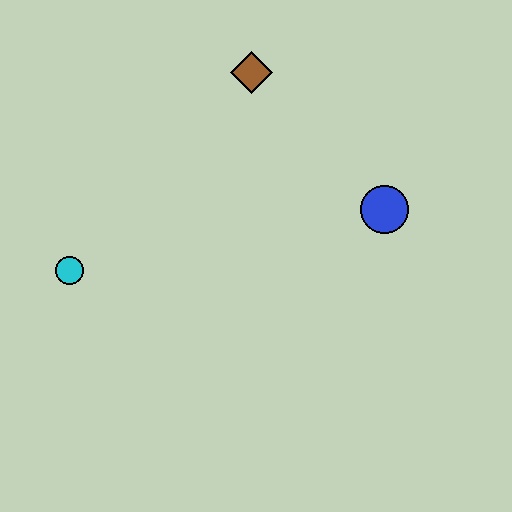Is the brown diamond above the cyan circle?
Yes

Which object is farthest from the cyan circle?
The blue circle is farthest from the cyan circle.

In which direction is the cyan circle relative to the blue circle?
The cyan circle is to the left of the blue circle.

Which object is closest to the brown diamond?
The blue circle is closest to the brown diamond.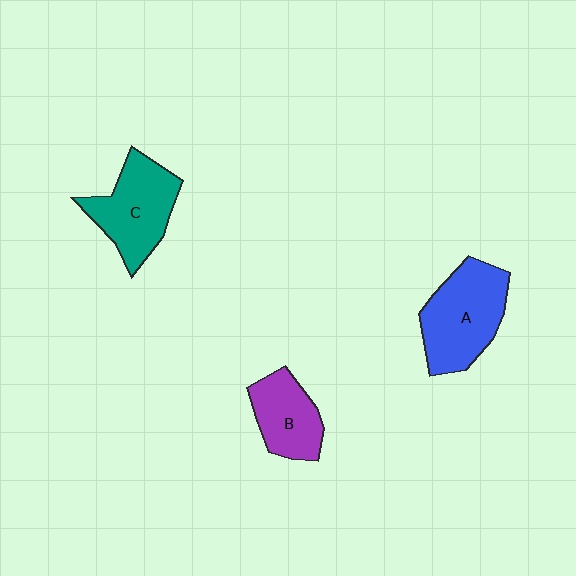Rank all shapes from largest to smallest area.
From largest to smallest: A (blue), C (teal), B (purple).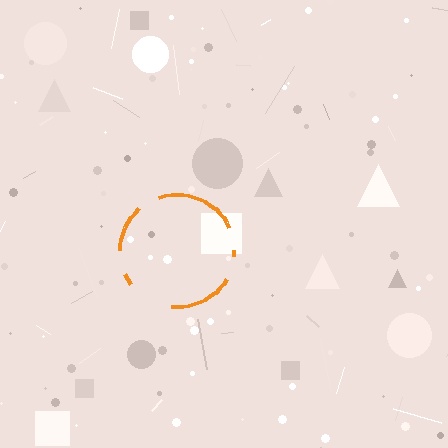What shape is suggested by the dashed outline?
The dashed outline suggests a circle.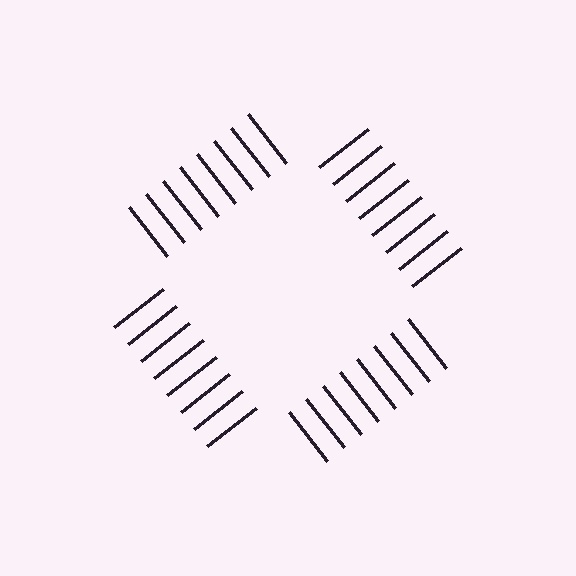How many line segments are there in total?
32 — 8 along each of the 4 edges.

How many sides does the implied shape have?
4 sides — the line-ends trace a square.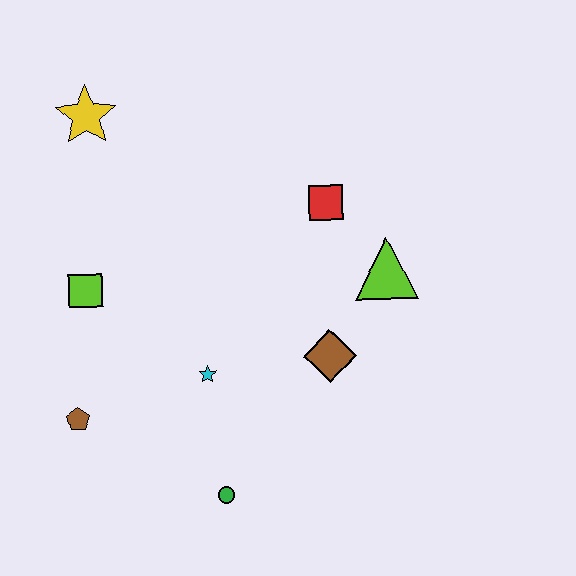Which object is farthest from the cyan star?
The yellow star is farthest from the cyan star.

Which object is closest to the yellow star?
The lime square is closest to the yellow star.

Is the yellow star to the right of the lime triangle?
No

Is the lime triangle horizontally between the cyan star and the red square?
No